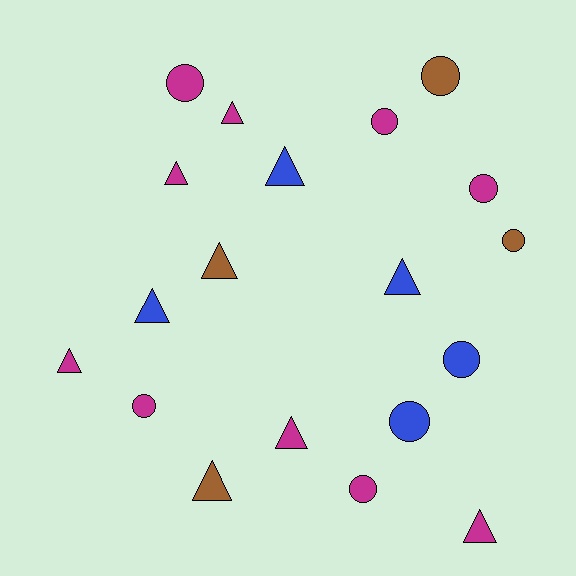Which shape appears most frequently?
Triangle, with 10 objects.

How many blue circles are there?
There are 2 blue circles.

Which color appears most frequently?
Magenta, with 10 objects.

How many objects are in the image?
There are 19 objects.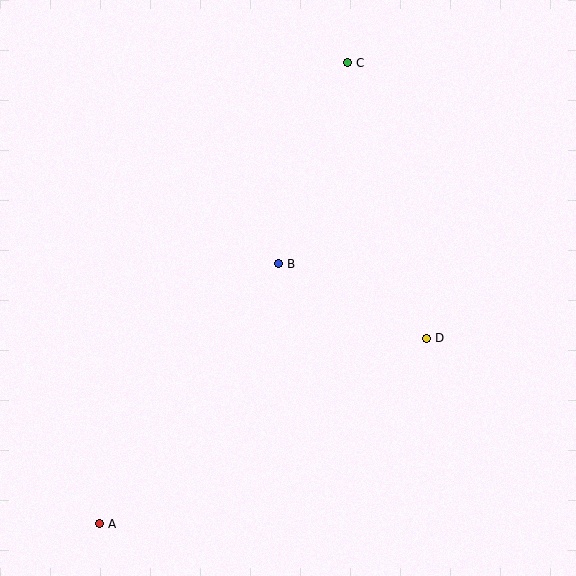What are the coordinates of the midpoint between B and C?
The midpoint between B and C is at (313, 163).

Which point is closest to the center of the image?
Point B at (278, 264) is closest to the center.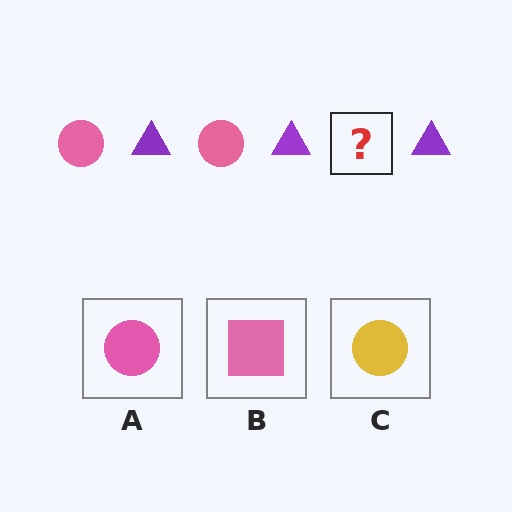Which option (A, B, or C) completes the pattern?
A.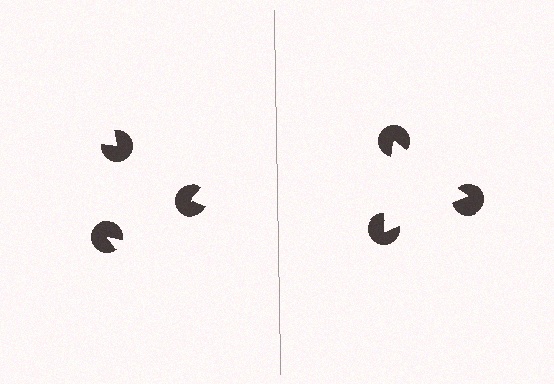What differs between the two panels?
The pac-man discs are positioned identically on both sides; only the wedge orientations differ. On the right they align to a triangle; on the left they are misaligned.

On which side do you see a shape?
An illusory triangle appears on the right side. On the left side the wedge cuts are rotated, so no coherent shape forms.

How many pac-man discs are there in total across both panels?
6 — 3 on each side.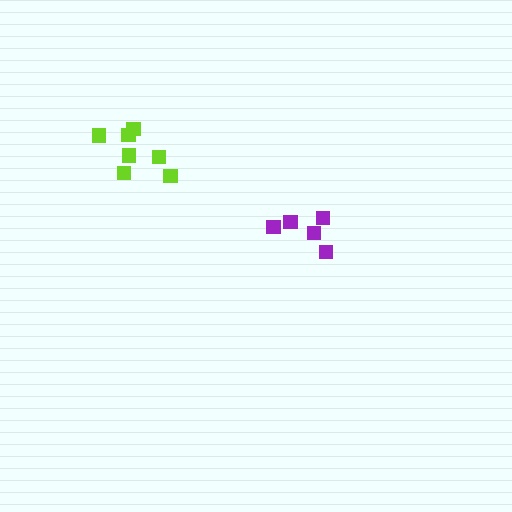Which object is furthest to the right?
The purple cluster is rightmost.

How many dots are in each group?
Group 1: 5 dots, Group 2: 7 dots (12 total).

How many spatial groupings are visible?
There are 2 spatial groupings.